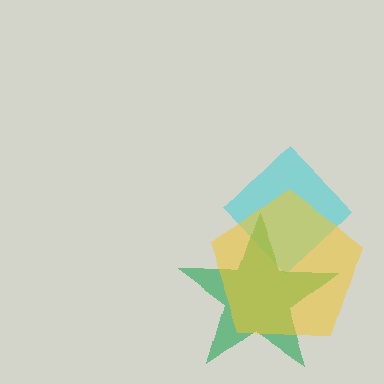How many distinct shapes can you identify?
There are 3 distinct shapes: a cyan diamond, a green star, a yellow pentagon.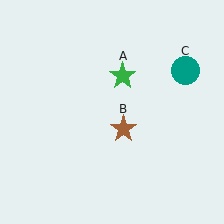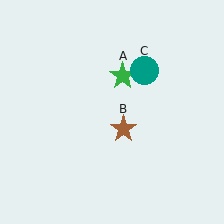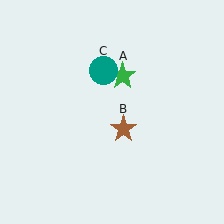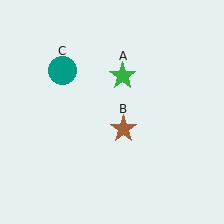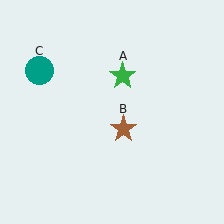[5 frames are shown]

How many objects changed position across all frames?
1 object changed position: teal circle (object C).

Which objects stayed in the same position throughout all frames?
Green star (object A) and brown star (object B) remained stationary.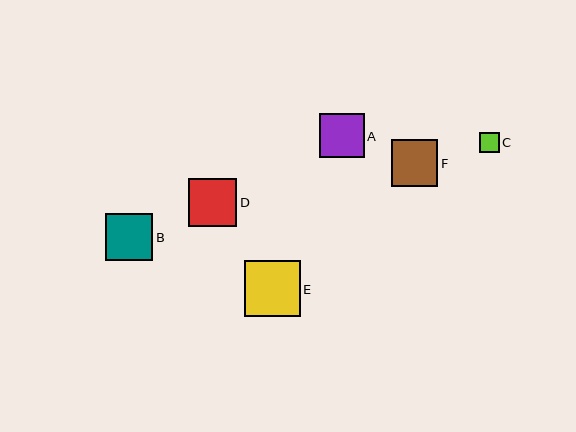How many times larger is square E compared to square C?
Square E is approximately 2.8 times the size of square C.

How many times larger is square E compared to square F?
Square E is approximately 1.2 times the size of square F.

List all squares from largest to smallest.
From largest to smallest: E, D, B, F, A, C.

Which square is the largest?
Square E is the largest with a size of approximately 56 pixels.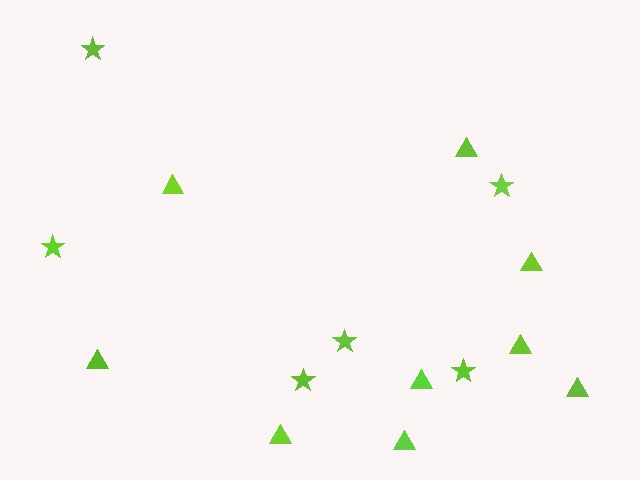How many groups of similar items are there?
There are 2 groups: one group of stars (6) and one group of triangles (9).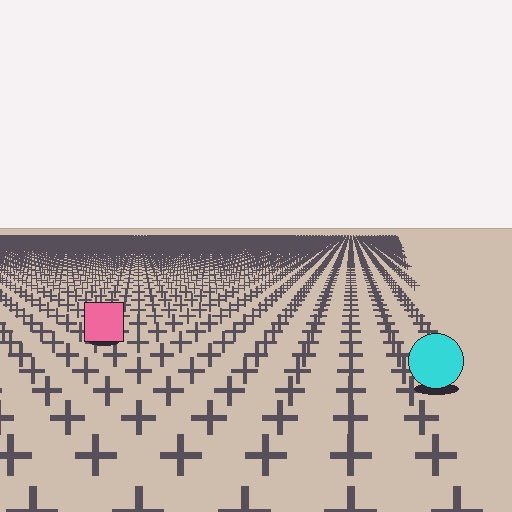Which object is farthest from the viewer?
The pink square is farthest from the viewer. It appears smaller and the ground texture around it is denser.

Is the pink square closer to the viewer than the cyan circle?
No. The cyan circle is closer — you can tell from the texture gradient: the ground texture is coarser near it.